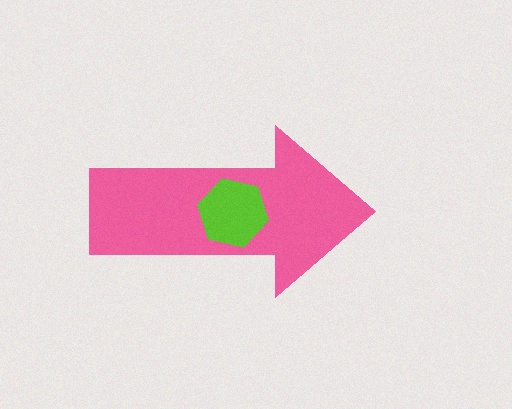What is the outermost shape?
The pink arrow.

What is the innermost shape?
The lime hexagon.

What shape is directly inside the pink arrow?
The lime hexagon.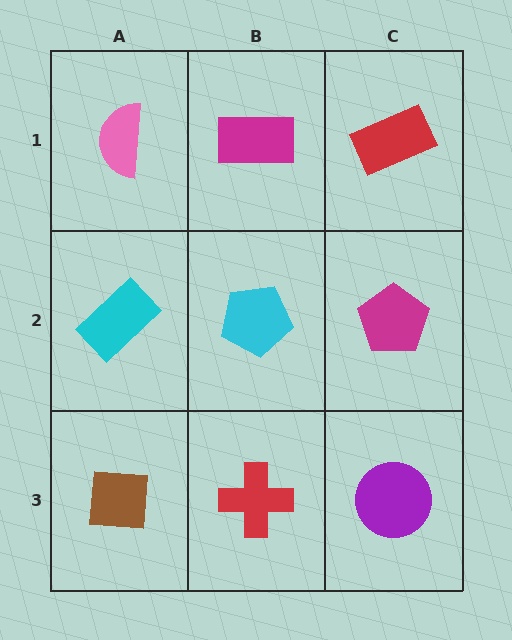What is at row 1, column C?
A red rectangle.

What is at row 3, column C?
A purple circle.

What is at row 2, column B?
A cyan pentagon.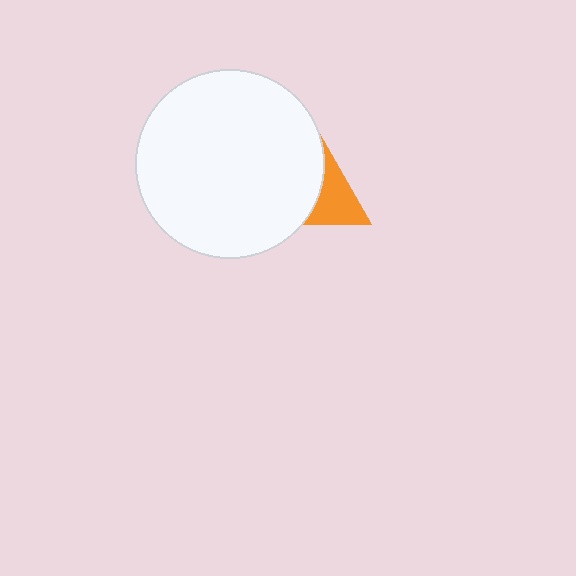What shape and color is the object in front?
The object in front is a white circle.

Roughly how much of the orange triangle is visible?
A small part of it is visible (roughly 37%).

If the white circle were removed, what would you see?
You would see the complete orange triangle.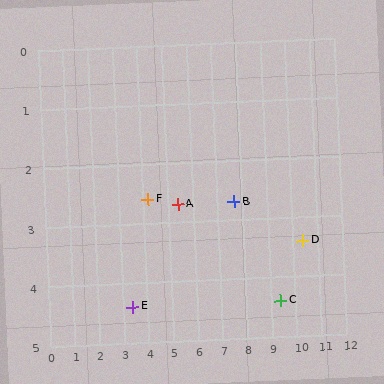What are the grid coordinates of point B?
Point B is at approximately (7.7, 2.7).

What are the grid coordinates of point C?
Point C is at approximately (9.4, 4.4).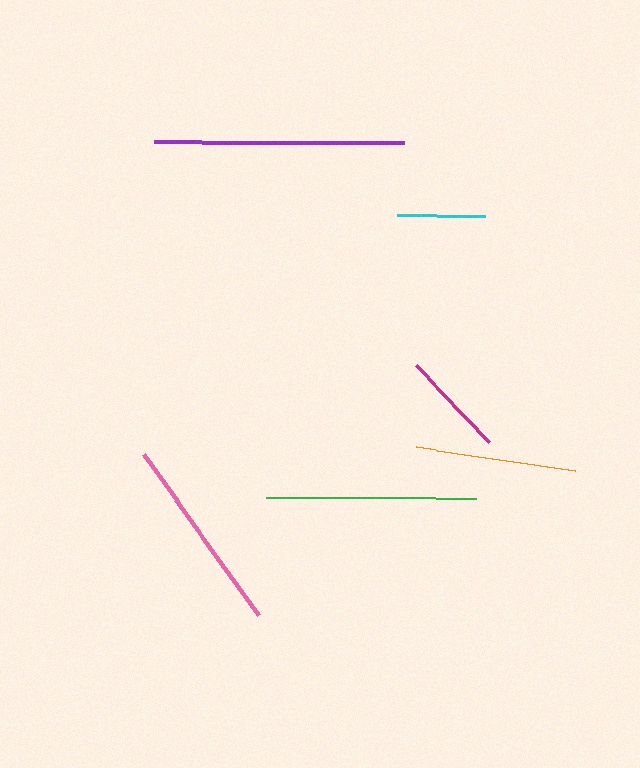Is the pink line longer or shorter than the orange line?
The pink line is longer than the orange line.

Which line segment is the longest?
The purple line is the longest at approximately 250 pixels.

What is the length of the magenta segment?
The magenta segment is approximately 105 pixels long.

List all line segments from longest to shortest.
From longest to shortest: purple, green, pink, orange, magenta, cyan.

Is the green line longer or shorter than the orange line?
The green line is longer than the orange line.